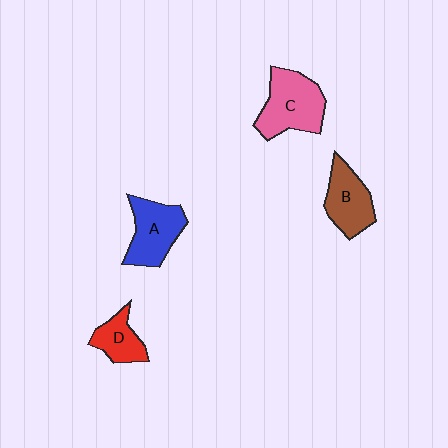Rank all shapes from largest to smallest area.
From largest to smallest: C (pink), A (blue), B (brown), D (red).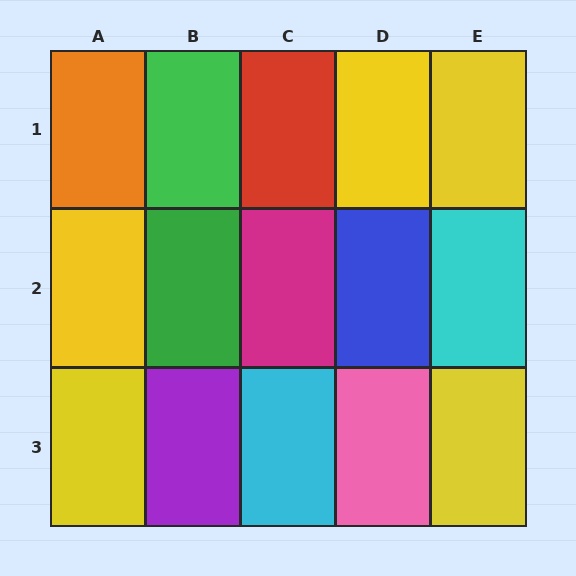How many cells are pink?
1 cell is pink.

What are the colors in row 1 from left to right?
Orange, green, red, yellow, yellow.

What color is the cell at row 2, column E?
Cyan.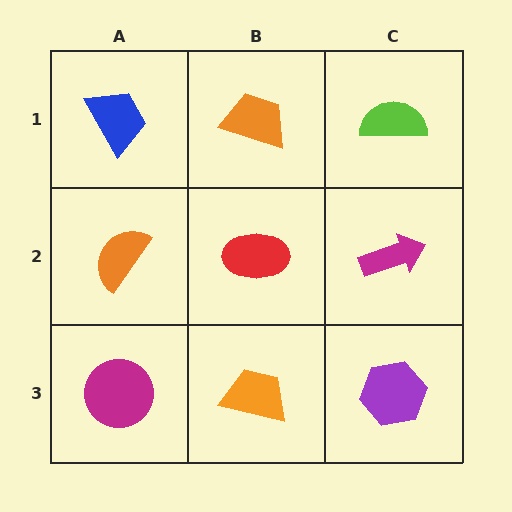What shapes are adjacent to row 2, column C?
A lime semicircle (row 1, column C), a purple hexagon (row 3, column C), a red ellipse (row 2, column B).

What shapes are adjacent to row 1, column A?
An orange semicircle (row 2, column A), an orange trapezoid (row 1, column B).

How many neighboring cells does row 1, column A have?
2.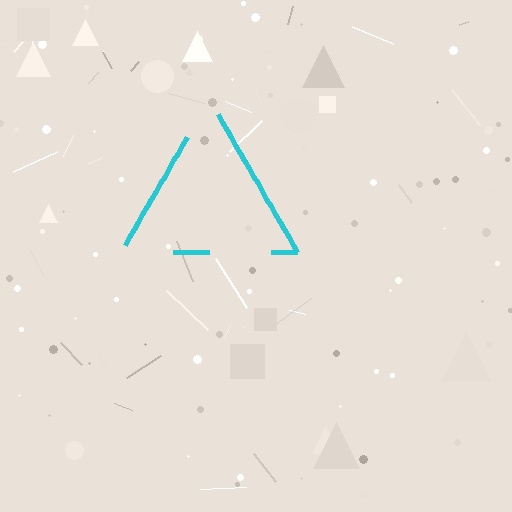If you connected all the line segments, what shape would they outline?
They would outline a triangle.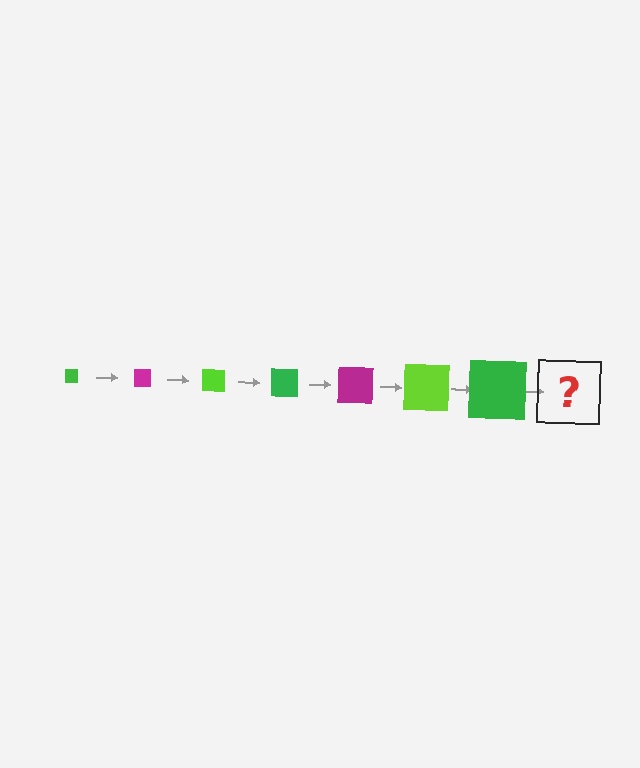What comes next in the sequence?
The next element should be a magenta square, larger than the previous one.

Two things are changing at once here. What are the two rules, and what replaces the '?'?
The two rules are that the square grows larger each step and the color cycles through green, magenta, and lime. The '?' should be a magenta square, larger than the previous one.